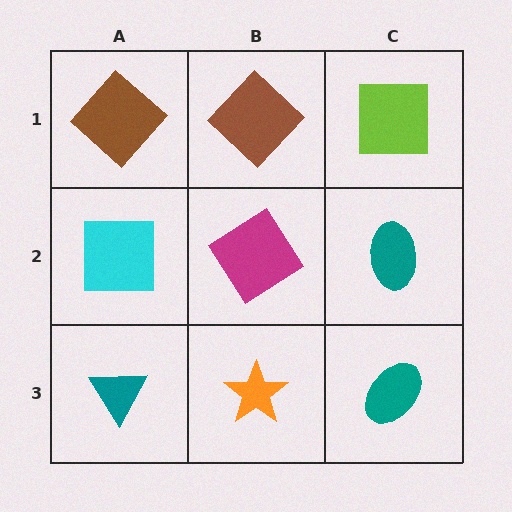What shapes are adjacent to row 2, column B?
A brown diamond (row 1, column B), an orange star (row 3, column B), a cyan square (row 2, column A), a teal ellipse (row 2, column C).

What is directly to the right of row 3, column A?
An orange star.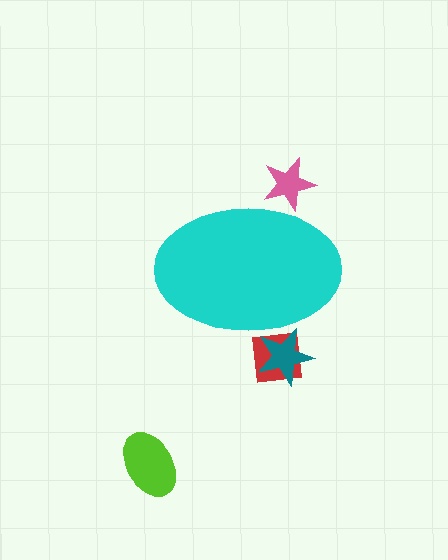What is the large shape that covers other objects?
A cyan ellipse.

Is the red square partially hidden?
Yes, the red square is partially hidden behind the cyan ellipse.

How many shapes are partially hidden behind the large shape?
3 shapes are partially hidden.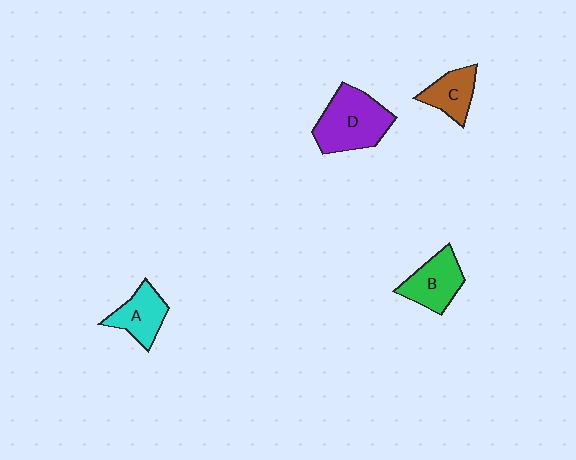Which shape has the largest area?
Shape D (purple).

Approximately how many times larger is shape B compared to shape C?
Approximately 1.3 times.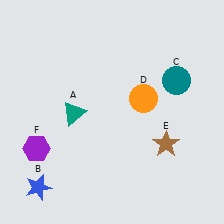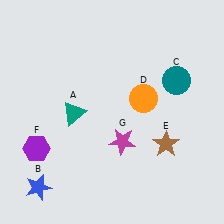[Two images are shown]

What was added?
A magenta star (G) was added in Image 2.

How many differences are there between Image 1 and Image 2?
There is 1 difference between the two images.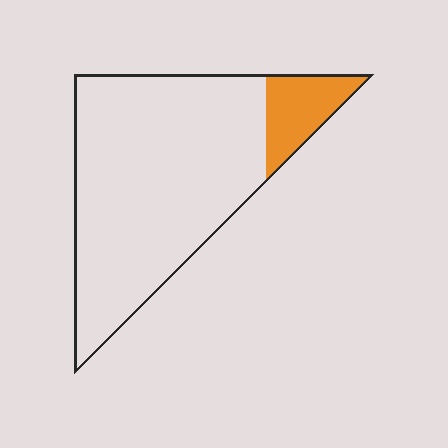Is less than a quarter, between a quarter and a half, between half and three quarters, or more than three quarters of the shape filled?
Less than a quarter.